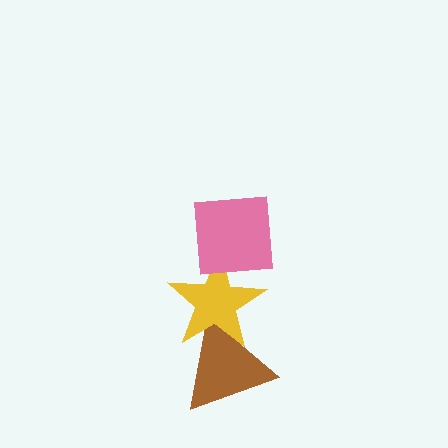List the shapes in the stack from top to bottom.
From top to bottom: the pink square, the yellow star, the brown triangle.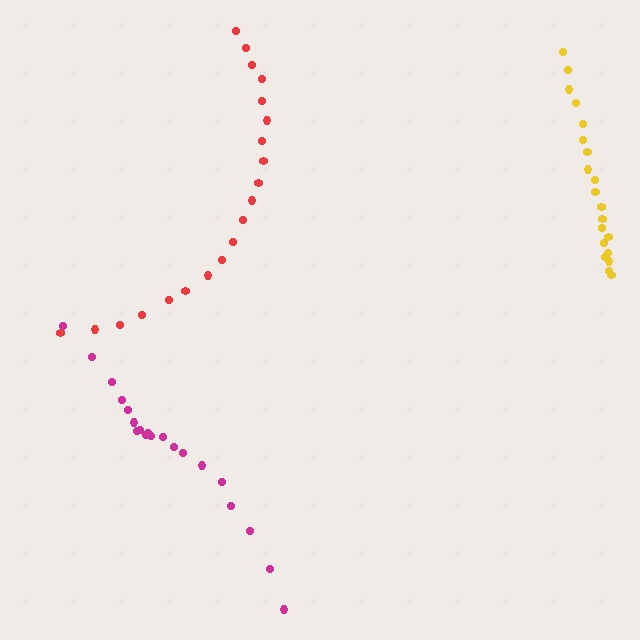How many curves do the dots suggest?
There are 3 distinct paths.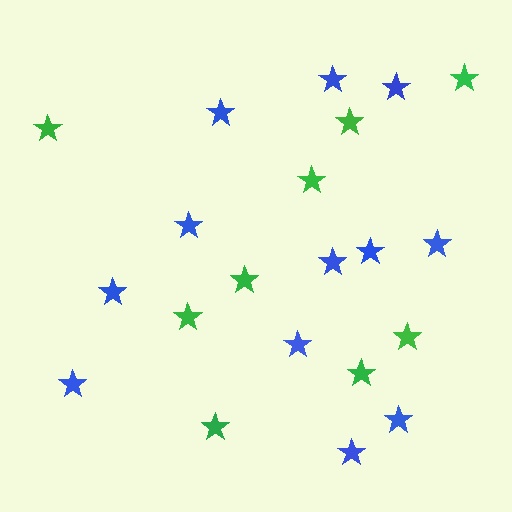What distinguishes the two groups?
There are 2 groups: one group of blue stars (12) and one group of green stars (9).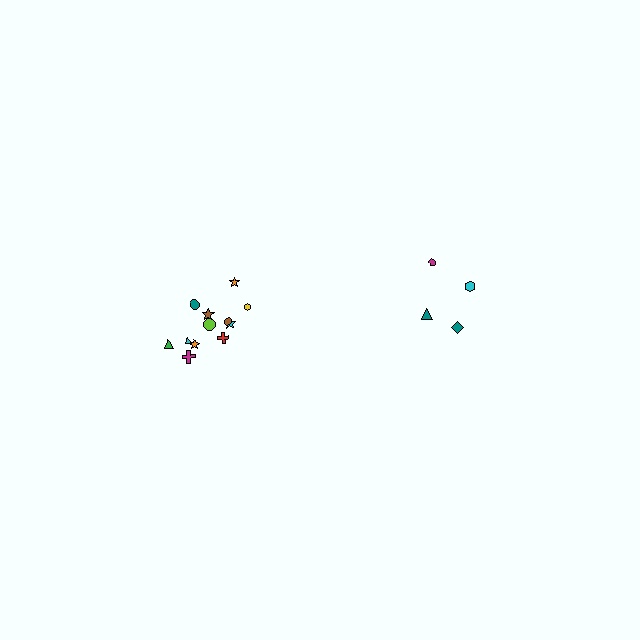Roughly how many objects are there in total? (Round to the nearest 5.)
Roughly 15 objects in total.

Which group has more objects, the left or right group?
The left group.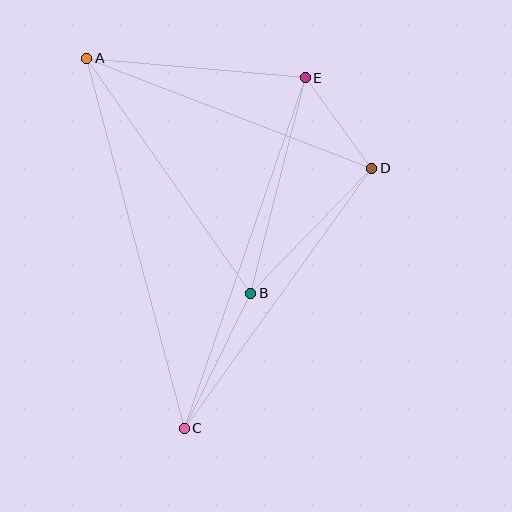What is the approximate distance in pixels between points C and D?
The distance between C and D is approximately 321 pixels.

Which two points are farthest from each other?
Points A and C are farthest from each other.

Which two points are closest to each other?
Points D and E are closest to each other.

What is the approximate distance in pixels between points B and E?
The distance between B and E is approximately 222 pixels.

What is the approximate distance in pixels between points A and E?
The distance between A and E is approximately 219 pixels.